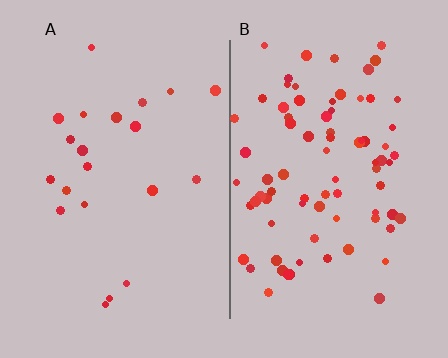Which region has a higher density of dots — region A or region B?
B (the right).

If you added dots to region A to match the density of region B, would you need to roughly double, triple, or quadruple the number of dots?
Approximately quadruple.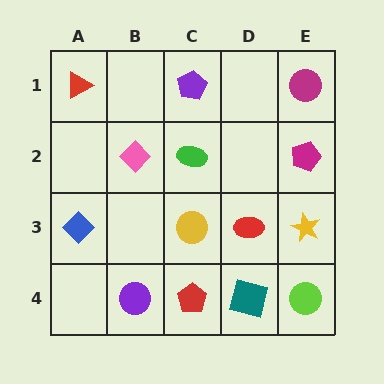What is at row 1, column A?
A red triangle.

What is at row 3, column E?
A yellow star.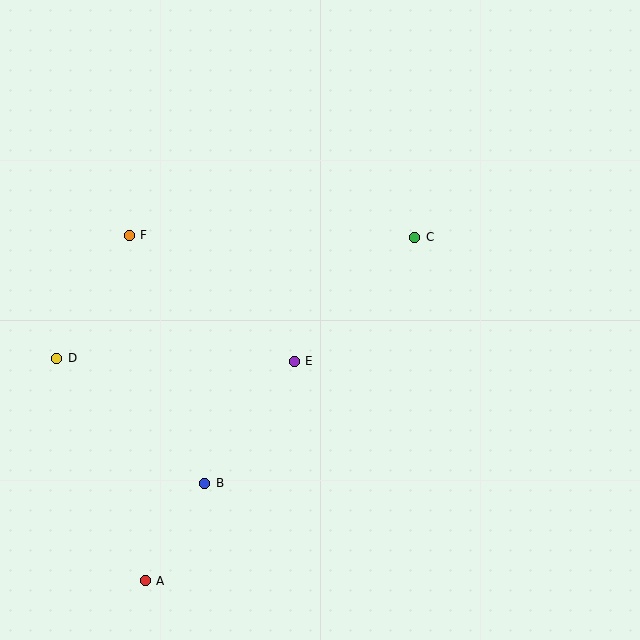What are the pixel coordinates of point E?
Point E is at (294, 361).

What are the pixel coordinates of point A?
Point A is at (145, 581).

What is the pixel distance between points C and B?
The distance between C and B is 323 pixels.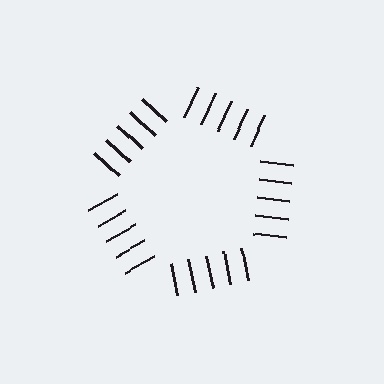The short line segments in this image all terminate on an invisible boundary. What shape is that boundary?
An illusory pentagon — the line segments terminate on its edges but no continuous stroke is drawn.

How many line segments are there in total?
25 — 5 along each of the 5 edges.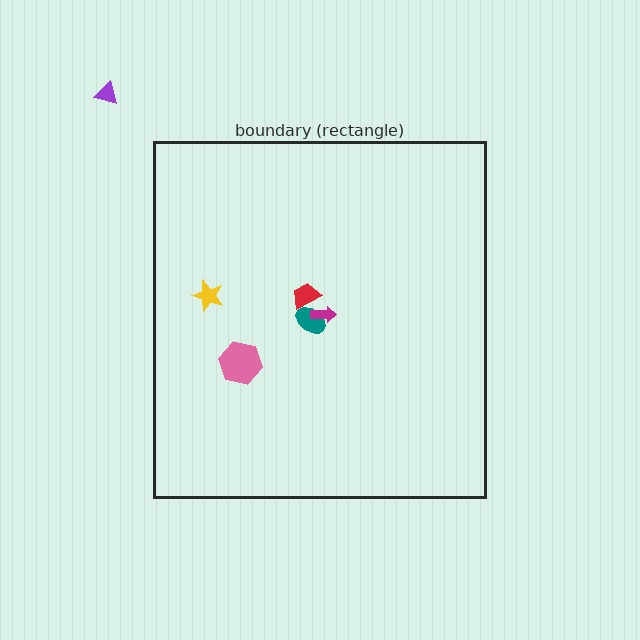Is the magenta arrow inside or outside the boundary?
Inside.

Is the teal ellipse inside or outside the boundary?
Inside.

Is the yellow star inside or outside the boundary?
Inside.